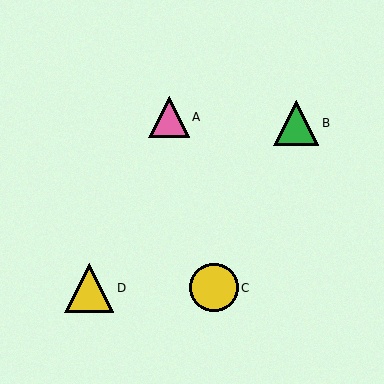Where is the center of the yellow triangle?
The center of the yellow triangle is at (89, 288).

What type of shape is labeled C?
Shape C is a yellow circle.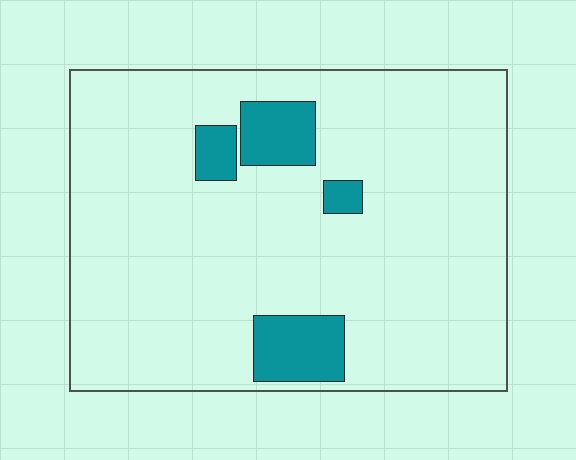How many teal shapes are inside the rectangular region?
4.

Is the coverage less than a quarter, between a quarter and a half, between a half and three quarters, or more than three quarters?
Less than a quarter.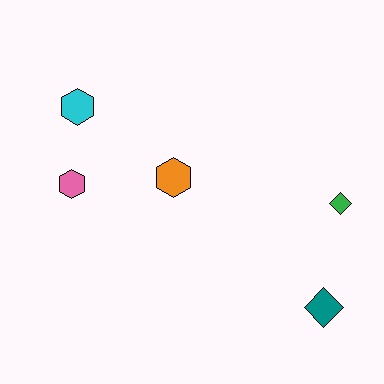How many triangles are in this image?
There are no triangles.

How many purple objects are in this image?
There are no purple objects.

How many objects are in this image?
There are 5 objects.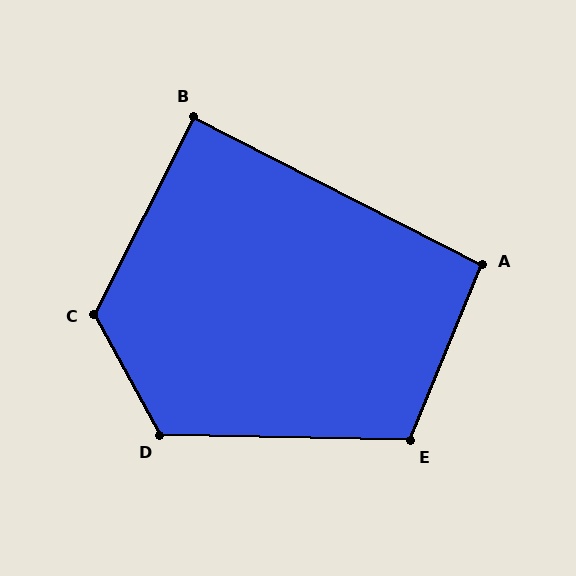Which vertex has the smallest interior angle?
B, at approximately 90 degrees.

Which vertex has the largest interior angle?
C, at approximately 125 degrees.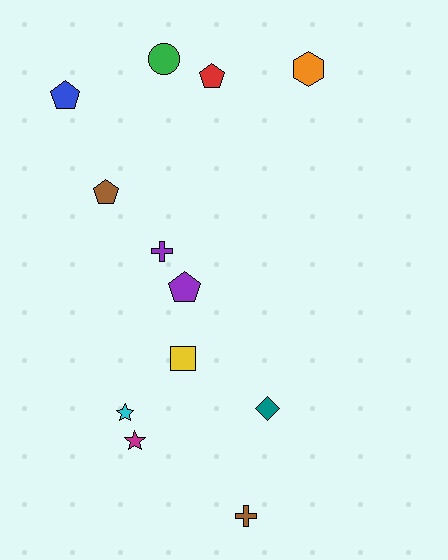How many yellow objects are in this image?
There is 1 yellow object.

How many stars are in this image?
There are 2 stars.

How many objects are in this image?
There are 12 objects.